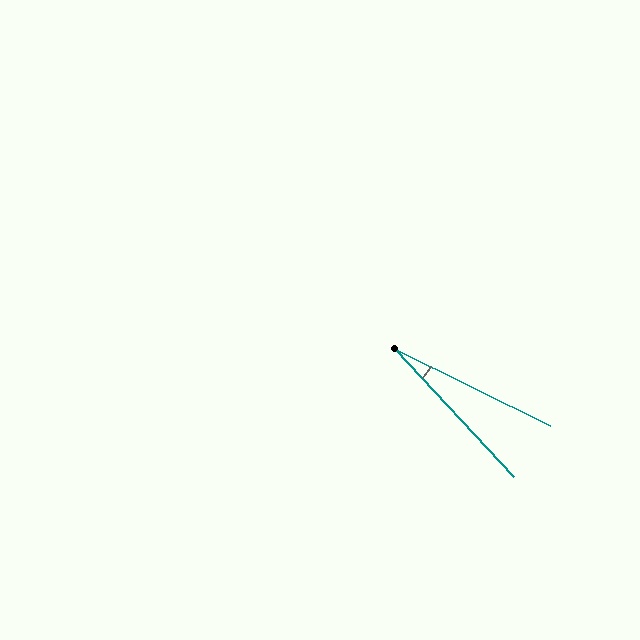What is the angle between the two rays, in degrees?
Approximately 21 degrees.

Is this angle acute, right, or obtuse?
It is acute.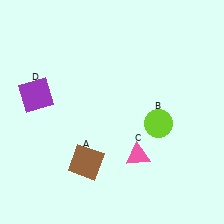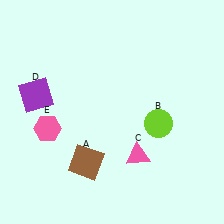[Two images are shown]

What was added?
A pink hexagon (E) was added in Image 2.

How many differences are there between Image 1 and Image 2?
There is 1 difference between the two images.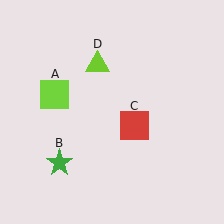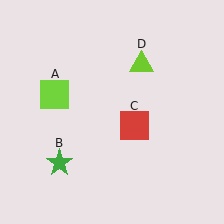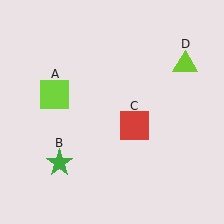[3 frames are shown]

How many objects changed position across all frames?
1 object changed position: lime triangle (object D).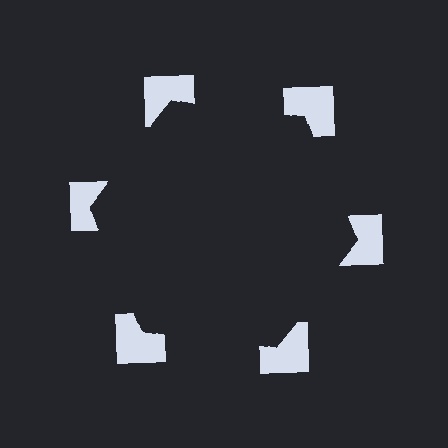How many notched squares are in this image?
There are 6 — one at each vertex of the illusory hexagon.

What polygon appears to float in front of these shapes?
An illusory hexagon — its edges are inferred from the aligned wedge cuts in the notched squares, not physically drawn.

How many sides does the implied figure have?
6 sides.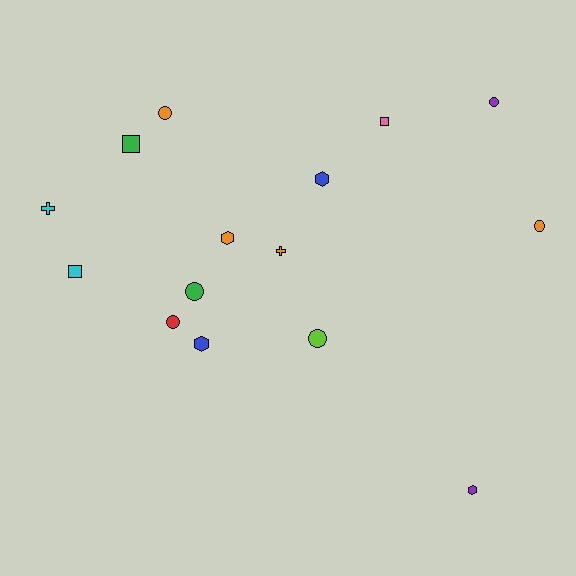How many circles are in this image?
There are 6 circles.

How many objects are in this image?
There are 15 objects.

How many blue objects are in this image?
There are 2 blue objects.